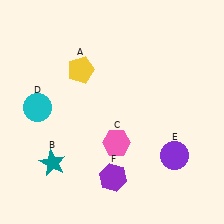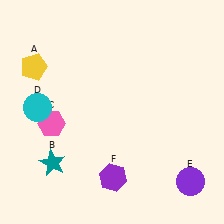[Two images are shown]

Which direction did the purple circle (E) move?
The purple circle (E) moved down.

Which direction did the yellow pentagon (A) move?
The yellow pentagon (A) moved left.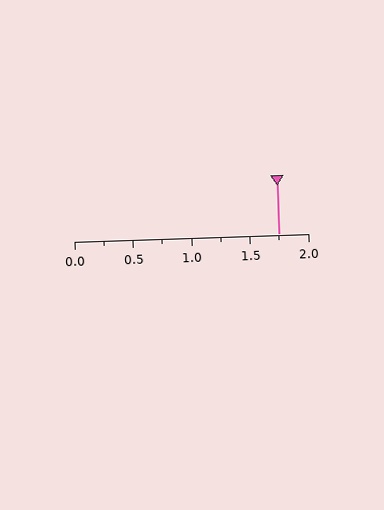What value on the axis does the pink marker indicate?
The marker indicates approximately 1.75.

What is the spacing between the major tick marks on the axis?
The major ticks are spaced 0.5 apart.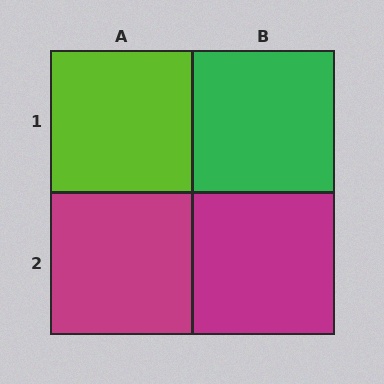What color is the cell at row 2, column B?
Magenta.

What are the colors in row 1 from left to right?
Lime, green.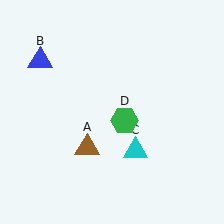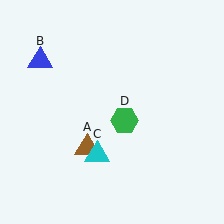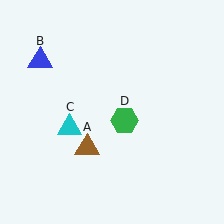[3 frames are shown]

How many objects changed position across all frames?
1 object changed position: cyan triangle (object C).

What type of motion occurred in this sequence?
The cyan triangle (object C) rotated clockwise around the center of the scene.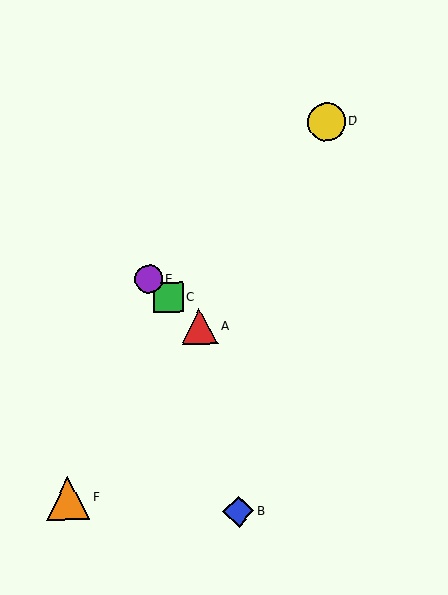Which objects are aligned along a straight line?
Objects A, C, E are aligned along a straight line.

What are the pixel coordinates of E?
Object E is at (148, 279).